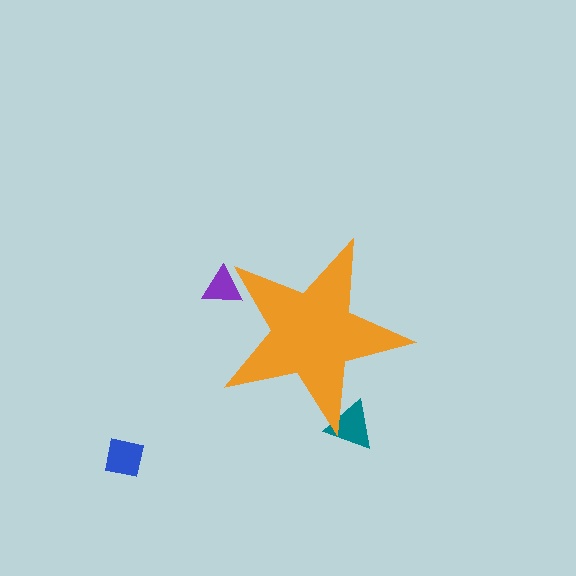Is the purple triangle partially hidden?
Yes, the purple triangle is partially hidden behind the orange star.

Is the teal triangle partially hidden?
Yes, the teal triangle is partially hidden behind the orange star.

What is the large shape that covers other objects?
An orange star.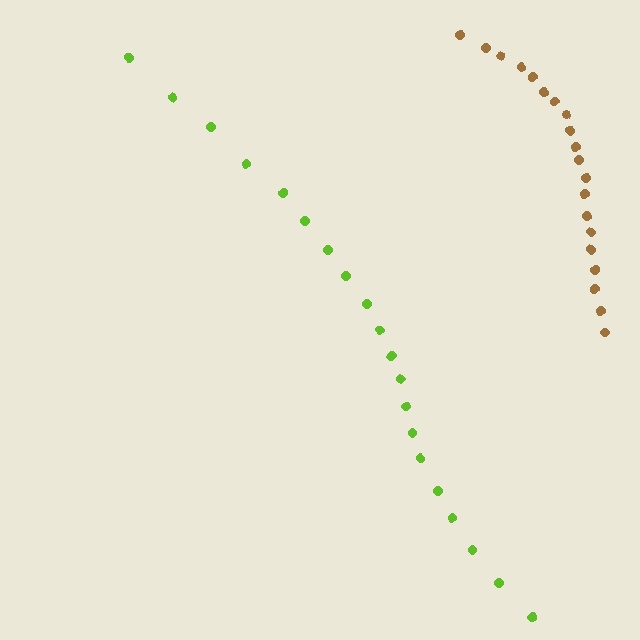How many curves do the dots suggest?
There are 2 distinct paths.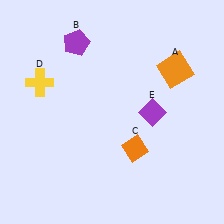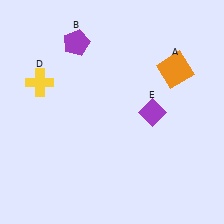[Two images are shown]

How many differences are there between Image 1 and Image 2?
There is 1 difference between the two images.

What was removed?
The orange diamond (C) was removed in Image 2.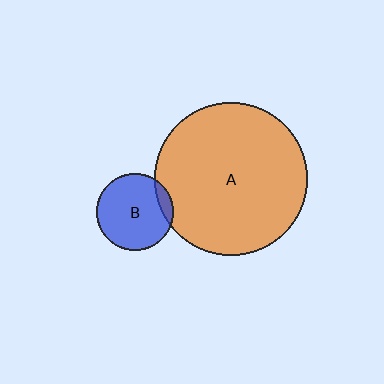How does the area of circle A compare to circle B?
Approximately 3.9 times.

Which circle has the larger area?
Circle A (orange).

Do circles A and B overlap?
Yes.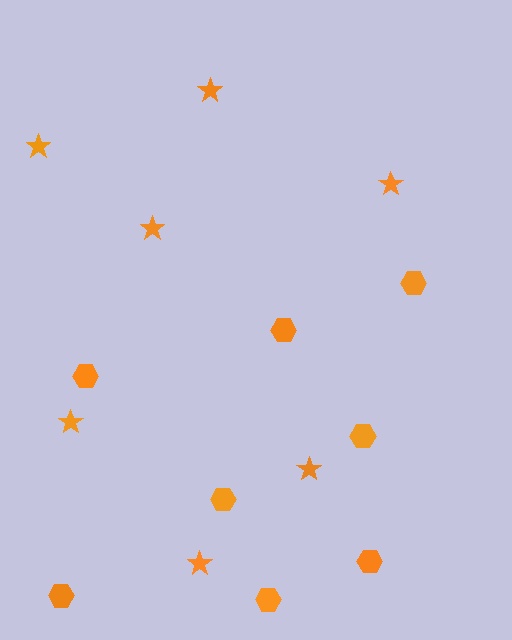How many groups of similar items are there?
There are 2 groups: one group of stars (7) and one group of hexagons (8).